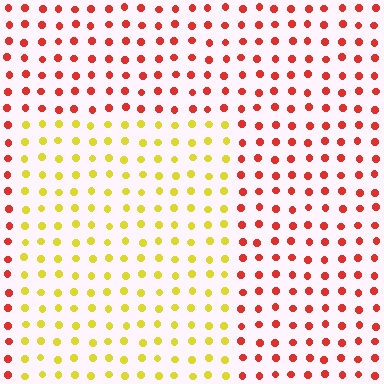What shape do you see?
I see a rectangle.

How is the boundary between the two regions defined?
The boundary is defined purely by a slight shift in hue (about 57 degrees). Spacing, size, and orientation are identical on both sides.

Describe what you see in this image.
The image is filled with small red elements in a uniform arrangement. A rectangle-shaped region is visible where the elements are tinted to a slightly different hue, forming a subtle color boundary.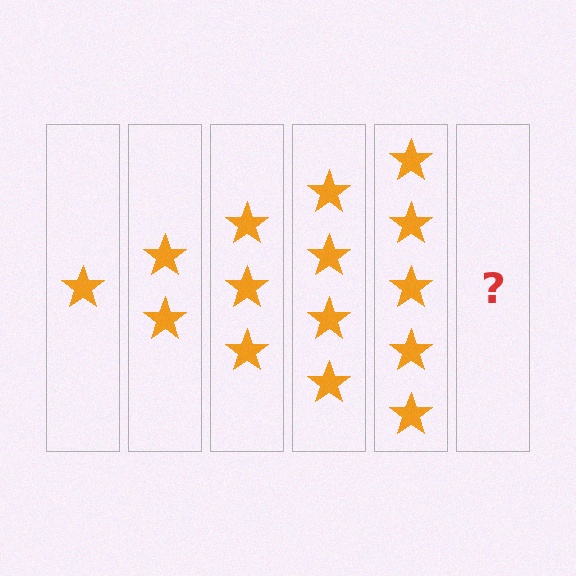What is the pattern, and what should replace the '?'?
The pattern is that each step adds one more star. The '?' should be 6 stars.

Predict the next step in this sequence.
The next step is 6 stars.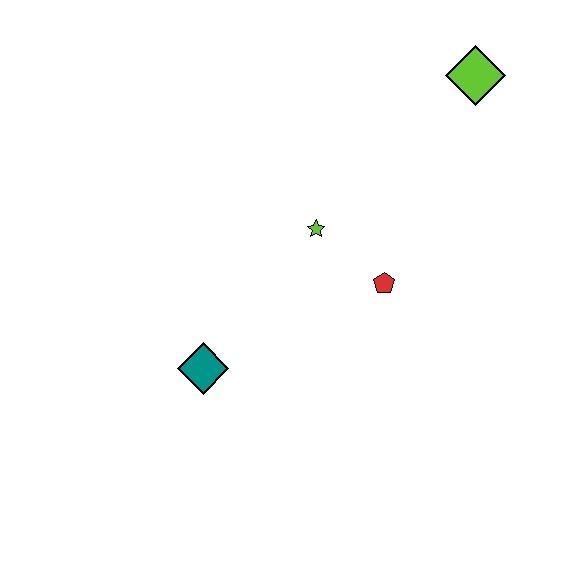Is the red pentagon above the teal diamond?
Yes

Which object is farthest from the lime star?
The lime diamond is farthest from the lime star.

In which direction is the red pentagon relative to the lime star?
The red pentagon is to the right of the lime star.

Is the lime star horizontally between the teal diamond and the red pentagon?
Yes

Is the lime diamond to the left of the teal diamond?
No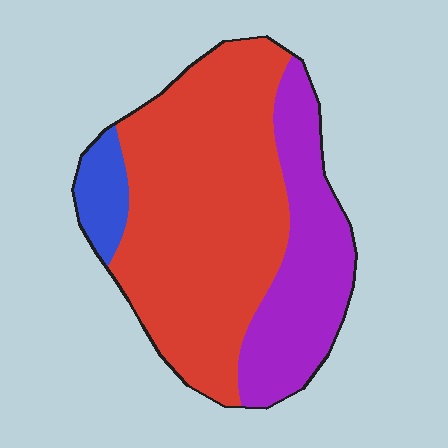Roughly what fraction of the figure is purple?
Purple covers about 30% of the figure.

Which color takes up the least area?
Blue, at roughly 5%.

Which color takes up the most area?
Red, at roughly 65%.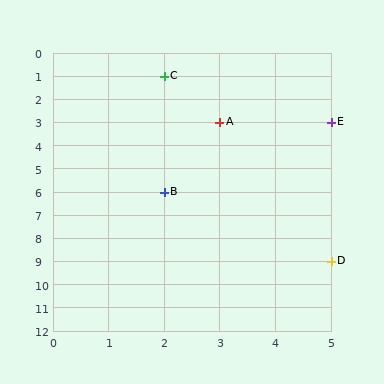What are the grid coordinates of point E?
Point E is at grid coordinates (5, 3).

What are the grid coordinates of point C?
Point C is at grid coordinates (2, 1).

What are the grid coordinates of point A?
Point A is at grid coordinates (3, 3).